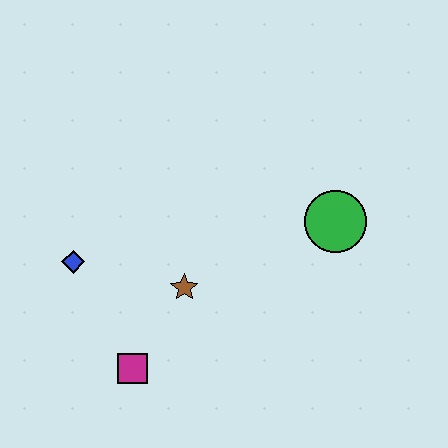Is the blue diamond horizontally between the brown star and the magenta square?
No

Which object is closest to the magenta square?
The brown star is closest to the magenta square.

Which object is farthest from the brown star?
The green circle is farthest from the brown star.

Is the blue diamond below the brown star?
No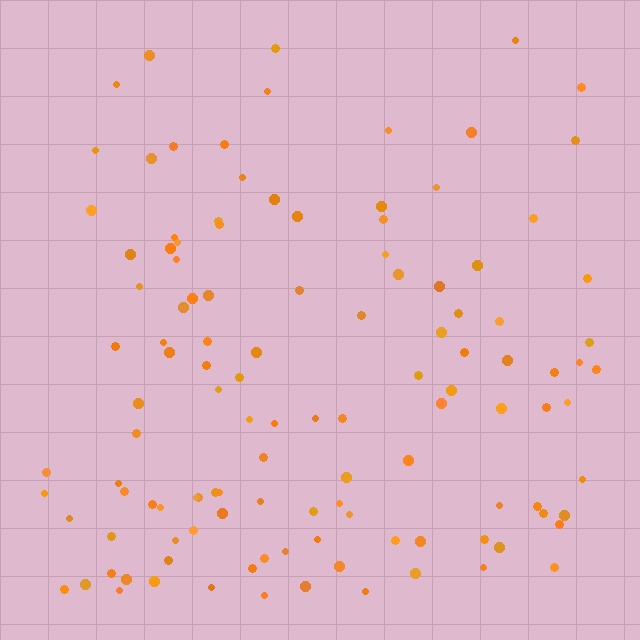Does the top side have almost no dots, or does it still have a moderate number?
Still a moderate number, just noticeably fewer than the bottom.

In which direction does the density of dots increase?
From top to bottom, with the bottom side densest.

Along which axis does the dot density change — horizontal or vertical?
Vertical.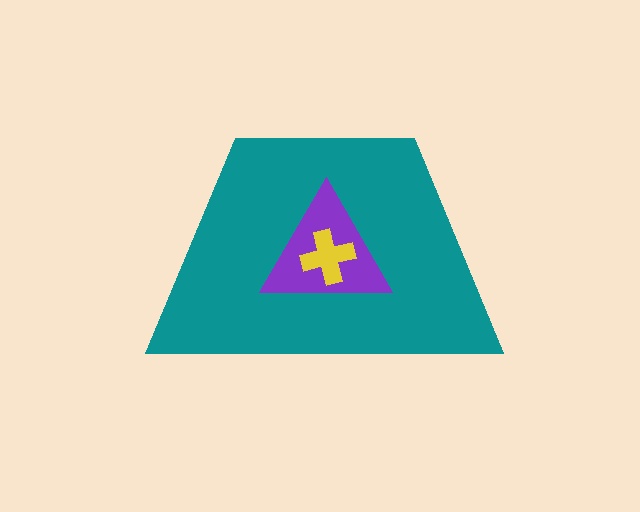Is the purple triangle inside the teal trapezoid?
Yes.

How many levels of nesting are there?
3.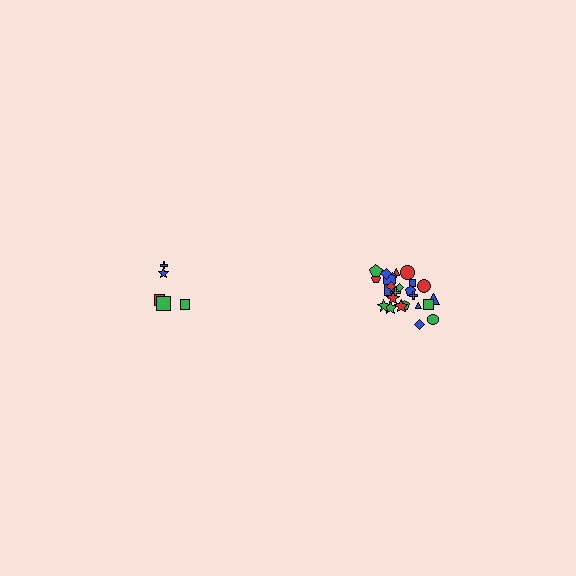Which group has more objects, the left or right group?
The right group.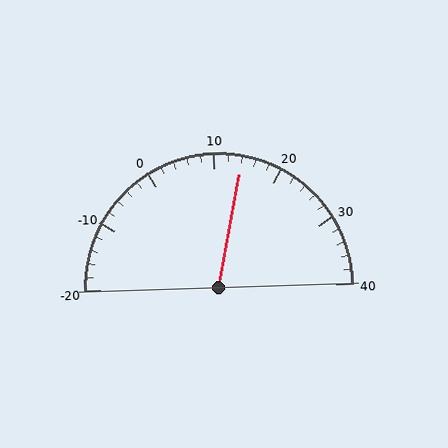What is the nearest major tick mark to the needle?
The nearest major tick mark is 10.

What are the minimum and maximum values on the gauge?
The gauge ranges from -20 to 40.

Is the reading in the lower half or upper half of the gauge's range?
The reading is in the upper half of the range (-20 to 40).